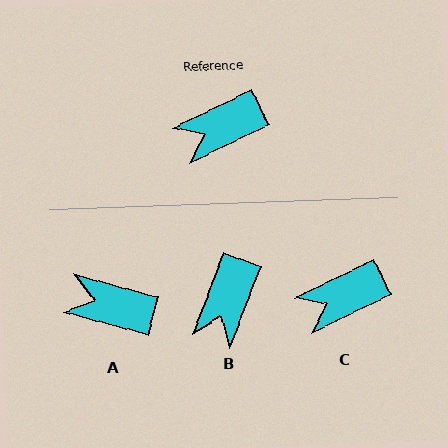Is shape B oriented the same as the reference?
No, it is off by about 43 degrees.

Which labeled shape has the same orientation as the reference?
C.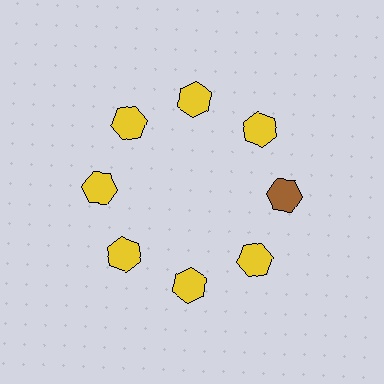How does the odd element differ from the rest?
It has a different color: brown instead of yellow.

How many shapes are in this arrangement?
There are 8 shapes arranged in a ring pattern.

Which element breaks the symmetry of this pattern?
The brown hexagon at roughly the 3 o'clock position breaks the symmetry. All other shapes are yellow hexagons.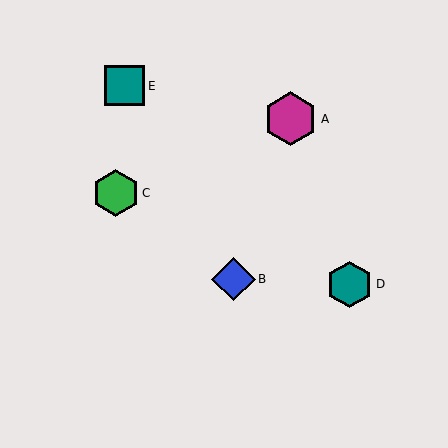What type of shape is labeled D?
Shape D is a teal hexagon.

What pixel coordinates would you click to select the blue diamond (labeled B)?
Click at (233, 279) to select the blue diamond B.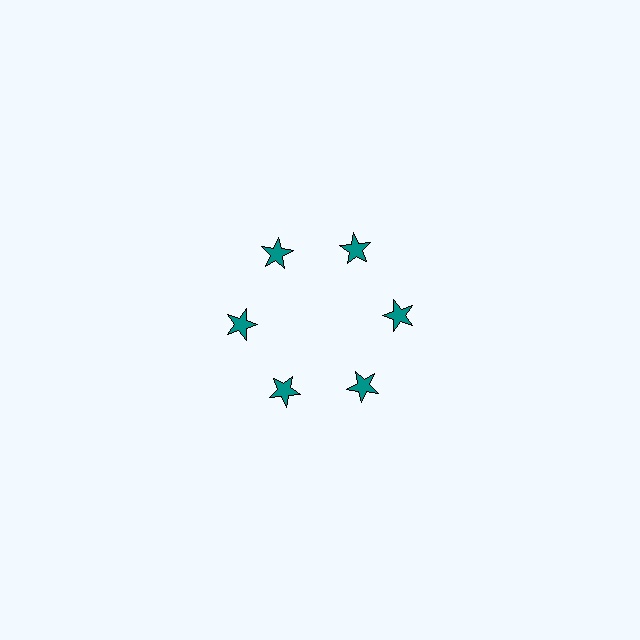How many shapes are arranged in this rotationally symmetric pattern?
There are 6 shapes, arranged in 6 groups of 1.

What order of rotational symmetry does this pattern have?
This pattern has 6-fold rotational symmetry.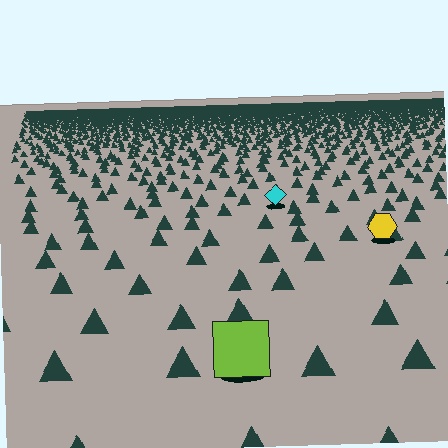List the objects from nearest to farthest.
From nearest to farthest: the lime square, the yellow hexagon, the cyan diamond.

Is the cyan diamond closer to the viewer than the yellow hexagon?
No. The yellow hexagon is closer — you can tell from the texture gradient: the ground texture is coarser near it.